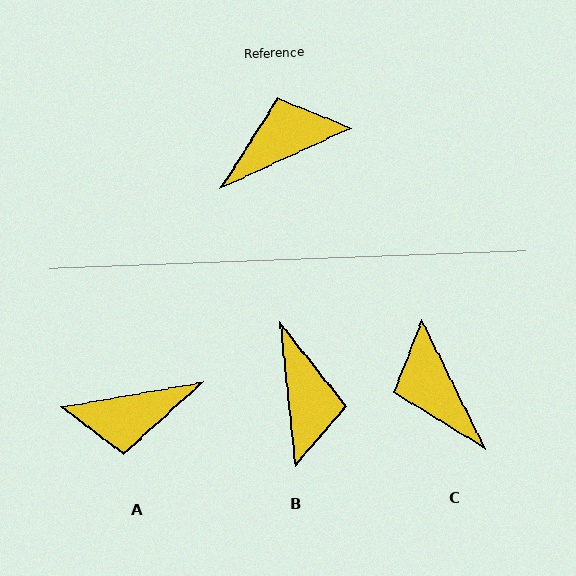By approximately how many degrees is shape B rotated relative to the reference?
Approximately 109 degrees clockwise.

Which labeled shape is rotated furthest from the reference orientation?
A, about 165 degrees away.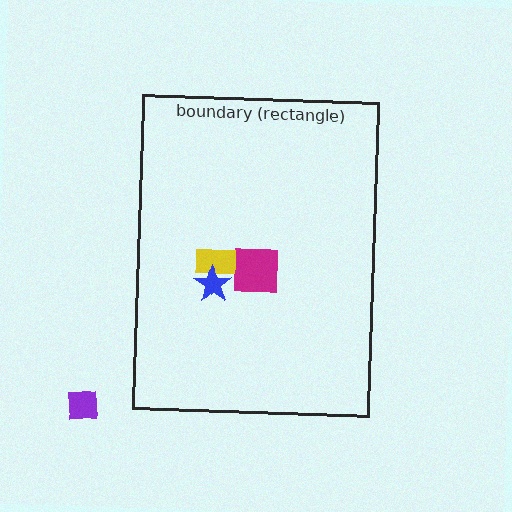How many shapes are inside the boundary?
3 inside, 1 outside.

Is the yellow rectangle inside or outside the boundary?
Inside.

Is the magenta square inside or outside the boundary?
Inside.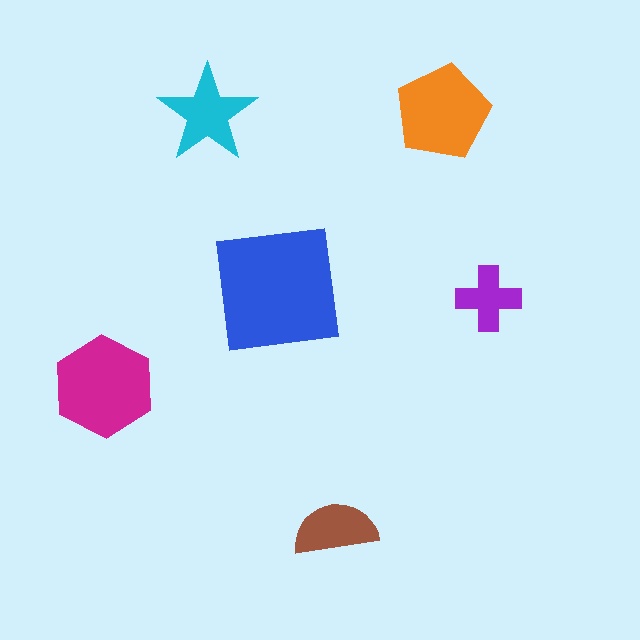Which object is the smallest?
The purple cross.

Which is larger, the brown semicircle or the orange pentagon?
The orange pentagon.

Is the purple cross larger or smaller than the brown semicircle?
Smaller.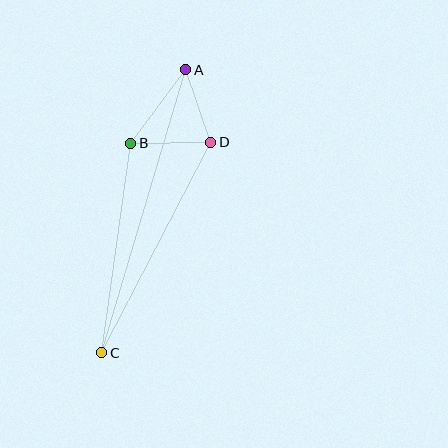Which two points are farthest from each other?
Points A and C are farthest from each other.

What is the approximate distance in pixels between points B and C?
The distance between B and C is approximately 212 pixels.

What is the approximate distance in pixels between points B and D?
The distance between B and D is approximately 80 pixels.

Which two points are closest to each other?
Points A and D are closest to each other.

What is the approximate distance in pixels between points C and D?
The distance between C and D is approximately 237 pixels.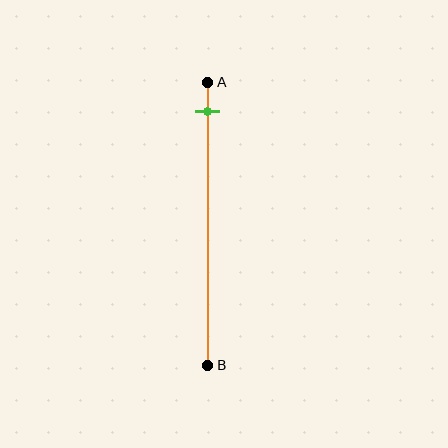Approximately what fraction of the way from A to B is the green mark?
The green mark is approximately 10% of the way from A to B.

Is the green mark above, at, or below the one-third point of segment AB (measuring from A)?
The green mark is above the one-third point of segment AB.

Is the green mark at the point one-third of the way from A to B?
No, the mark is at about 10% from A, not at the 33% one-third point.